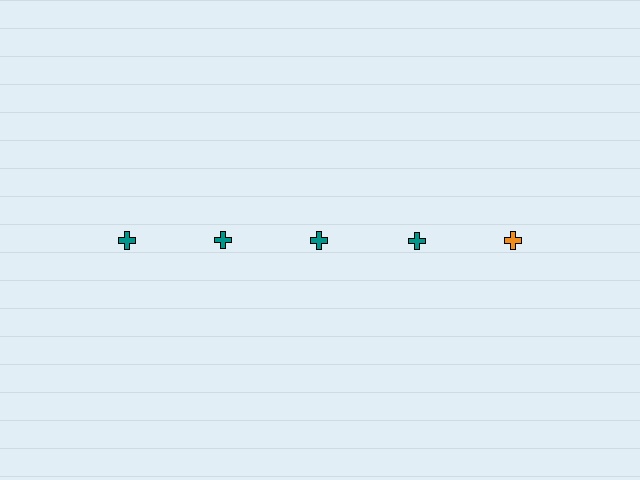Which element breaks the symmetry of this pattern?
The orange cross in the top row, rightmost column breaks the symmetry. All other shapes are teal crosses.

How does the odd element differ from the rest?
It has a different color: orange instead of teal.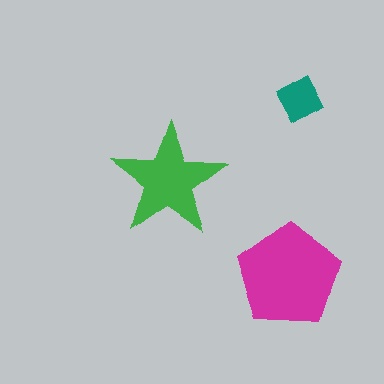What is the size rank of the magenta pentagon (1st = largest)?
1st.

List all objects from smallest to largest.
The teal diamond, the green star, the magenta pentagon.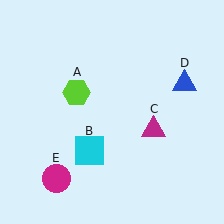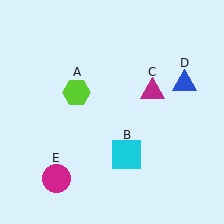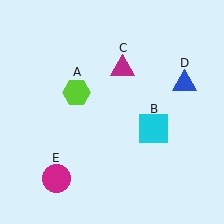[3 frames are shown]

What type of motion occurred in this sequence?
The cyan square (object B), magenta triangle (object C) rotated counterclockwise around the center of the scene.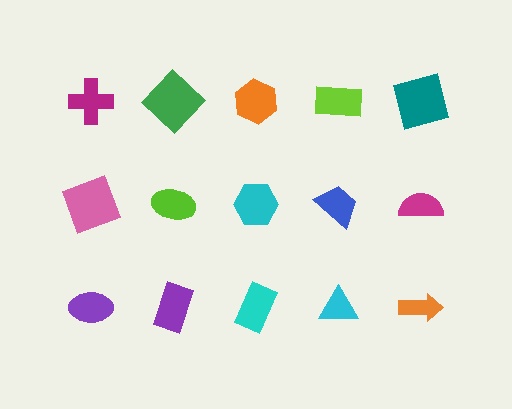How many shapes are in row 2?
5 shapes.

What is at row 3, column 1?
A purple ellipse.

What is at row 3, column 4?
A cyan triangle.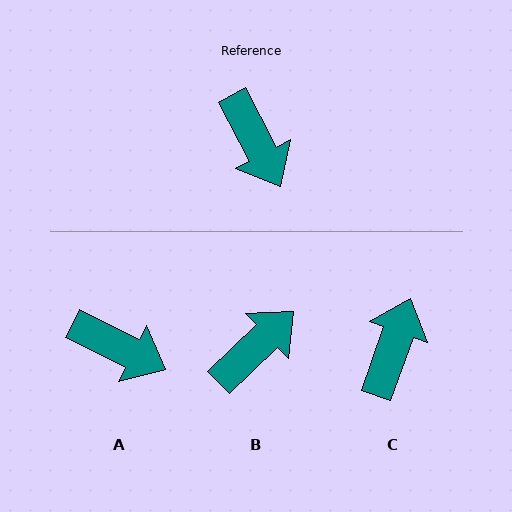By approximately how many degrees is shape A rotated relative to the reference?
Approximately 36 degrees counter-clockwise.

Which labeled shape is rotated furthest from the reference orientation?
C, about 132 degrees away.